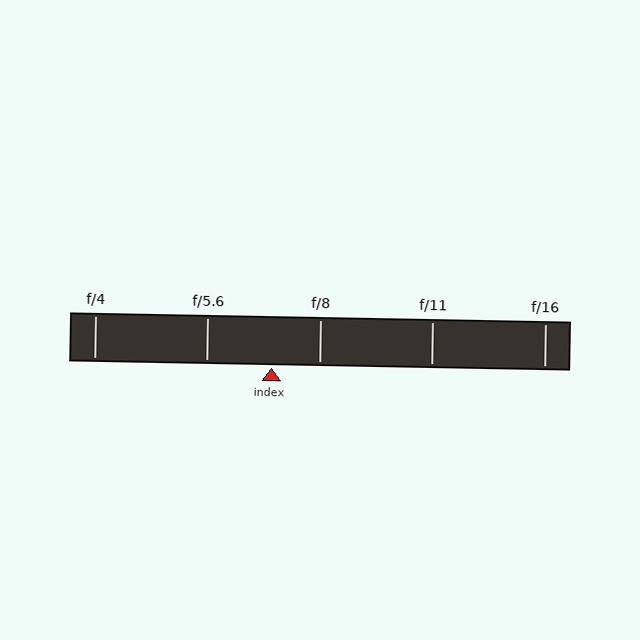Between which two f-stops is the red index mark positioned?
The index mark is between f/5.6 and f/8.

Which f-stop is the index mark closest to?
The index mark is closest to f/8.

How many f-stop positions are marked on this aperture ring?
There are 5 f-stop positions marked.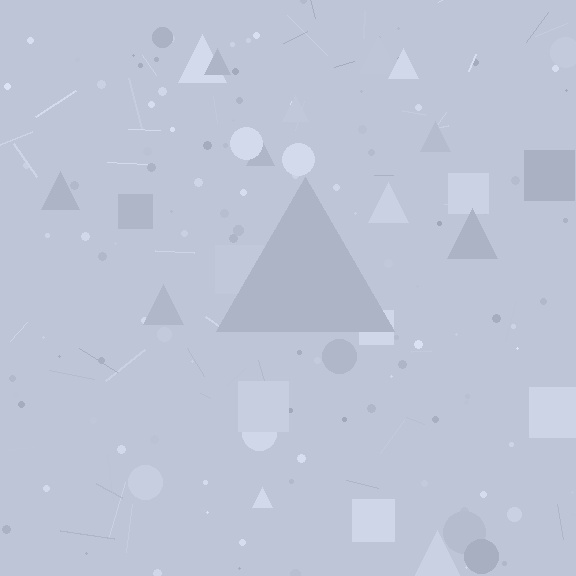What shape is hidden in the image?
A triangle is hidden in the image.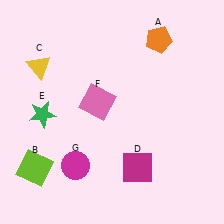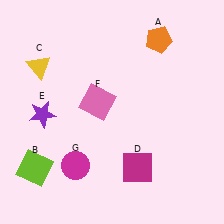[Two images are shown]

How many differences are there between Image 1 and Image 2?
There is 1 difference between the two images.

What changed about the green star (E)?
In Image 1, E is green. In Image 2, it changed to purple.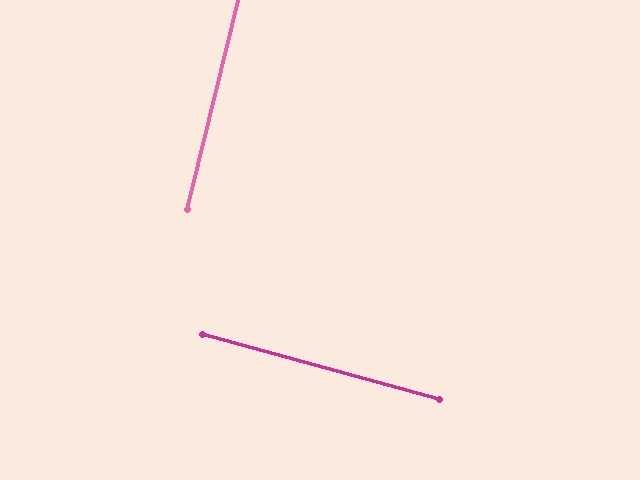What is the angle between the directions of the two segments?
Approximately 88 degrees.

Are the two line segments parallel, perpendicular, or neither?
Perpendicular — they meet at approximately 88°.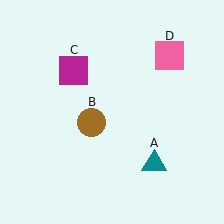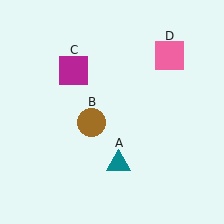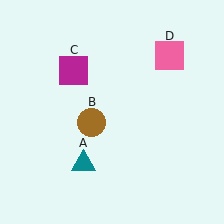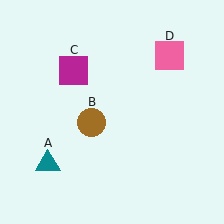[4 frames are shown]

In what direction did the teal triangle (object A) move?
The teal triangle (object A) moved left.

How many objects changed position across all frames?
1 object changed position: teal triangle (object A).